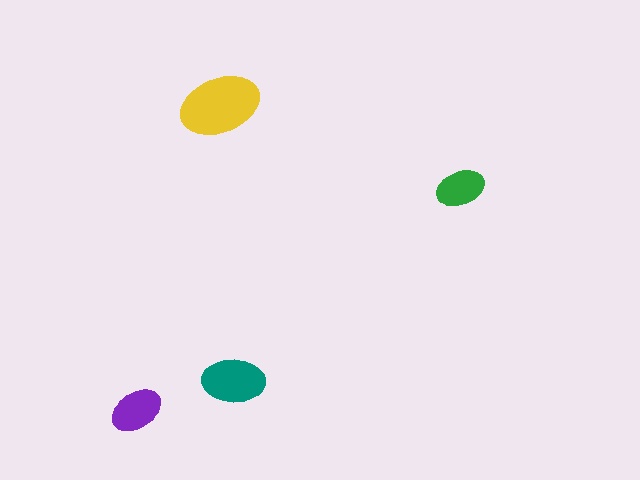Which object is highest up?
The yellow ellipse is topmost.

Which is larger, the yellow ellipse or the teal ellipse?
The yellow one.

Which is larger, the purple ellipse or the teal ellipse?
The teal one.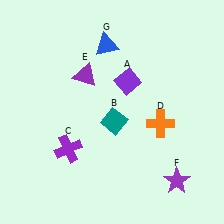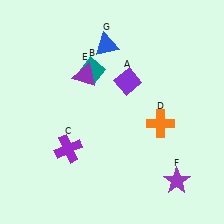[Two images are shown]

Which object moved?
The teal diamond (B) moved up.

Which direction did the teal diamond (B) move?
The teal diamond (B) moved up.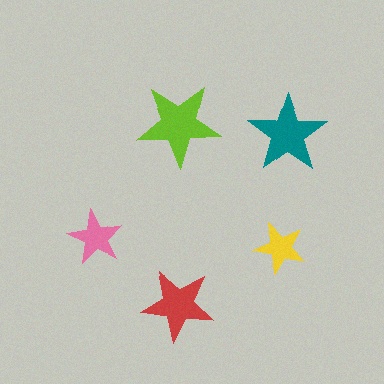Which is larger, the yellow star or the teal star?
The teal one.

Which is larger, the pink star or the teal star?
The teal one.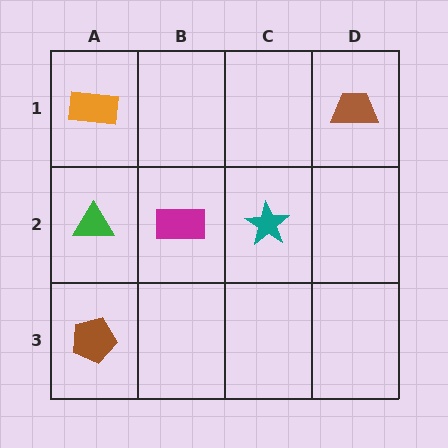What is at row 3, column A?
A brown pentagon.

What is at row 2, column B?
A magenta rectangle.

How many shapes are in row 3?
1 shape.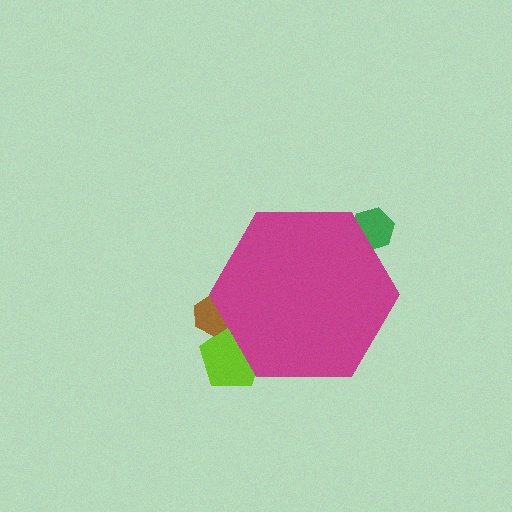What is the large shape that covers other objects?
A magenta hexagon.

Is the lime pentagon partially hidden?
Yes, the lime pentagon is partially hidden behind the magenta hexagon.